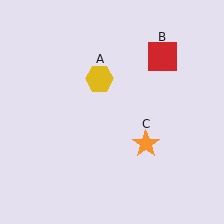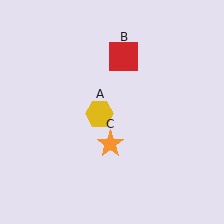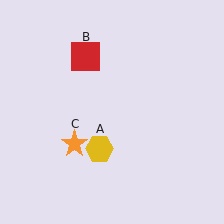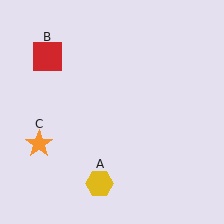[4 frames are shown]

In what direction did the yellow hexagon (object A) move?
The yellow hexagon (object A) moved down.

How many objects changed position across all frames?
3 objects changed position: yellow hexagon (object A), red square (object B), orange star (object C).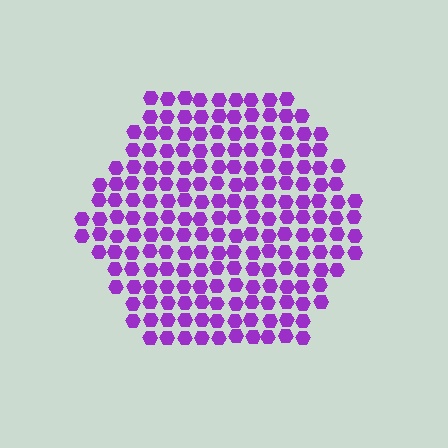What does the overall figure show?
The overall figure shows a hexagon.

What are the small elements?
The small elements are hexagons.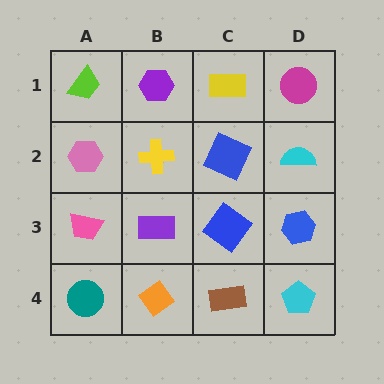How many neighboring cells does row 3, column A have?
3.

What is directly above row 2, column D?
A magenta circle.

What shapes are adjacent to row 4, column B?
A purple rectangle (row 3, column B), a teal circle (row 4, column A), a brown rectangle (row 4, column C).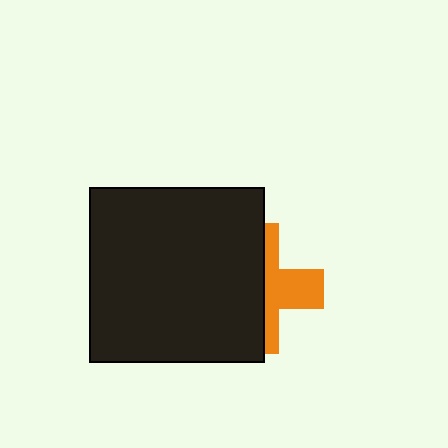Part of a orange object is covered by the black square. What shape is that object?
It is a cross.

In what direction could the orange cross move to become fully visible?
The orange cross could move right. That would shift it out from behind the black square entirely.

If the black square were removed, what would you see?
You would see the complete orange cross.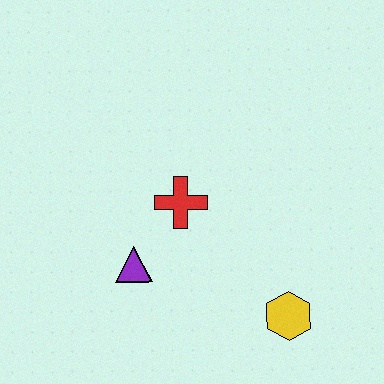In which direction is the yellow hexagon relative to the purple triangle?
The yellow hexagon is to the right of the purple triangle.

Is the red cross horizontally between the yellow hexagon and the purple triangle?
Yes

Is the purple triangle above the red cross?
No